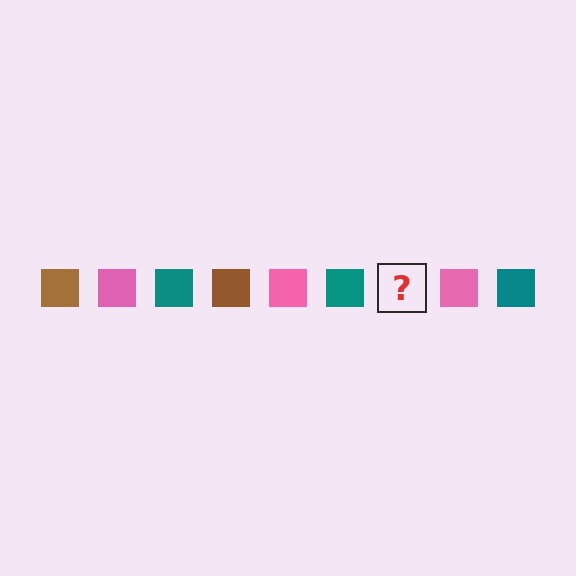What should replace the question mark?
The question mark should be replaced with a brown square.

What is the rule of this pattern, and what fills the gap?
The rule is that the pattern cycles through brown, pink, teal squares. The gap should be filled with a brown square.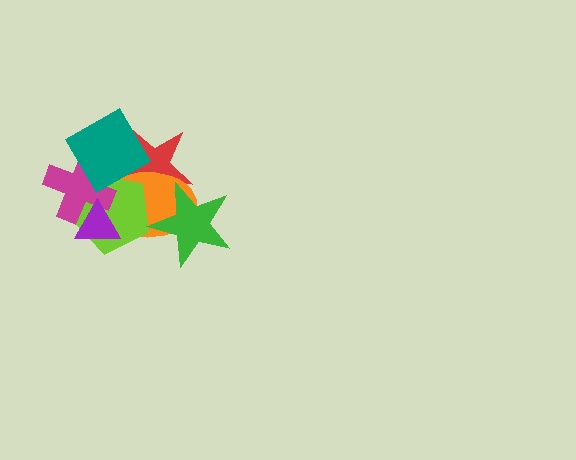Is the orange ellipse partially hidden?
Yes, it is partially covered by another shape.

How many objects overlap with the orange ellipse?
6 objects overlap with the orange ellipse.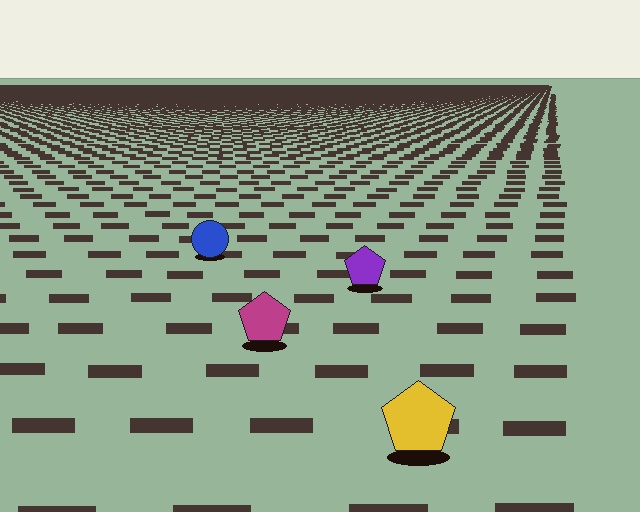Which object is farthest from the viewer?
The blue circle is farthest from the viewer. It appears smaller and the ground texture around it is denser.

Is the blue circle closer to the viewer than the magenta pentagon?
No. The magenta pentagon is closer — you can tell from the texture gradient: the ground texture is coarser near it.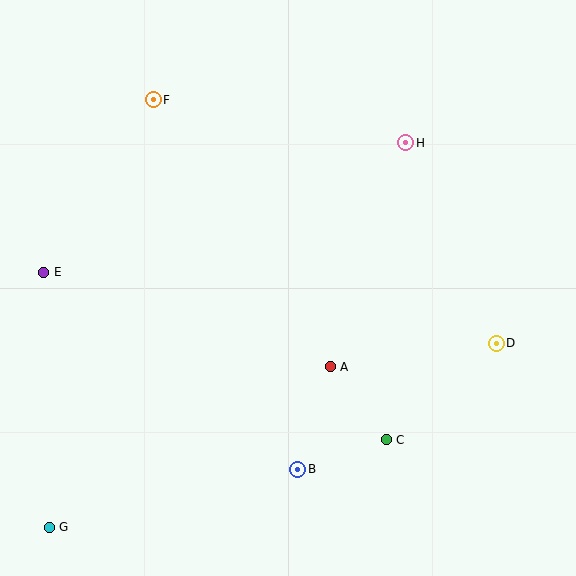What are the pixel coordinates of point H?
Point H is at (406, 143).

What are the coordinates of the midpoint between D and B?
The midpoint between D and B is at (397, 406).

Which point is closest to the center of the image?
Point A at (330, 367) is closest to the center.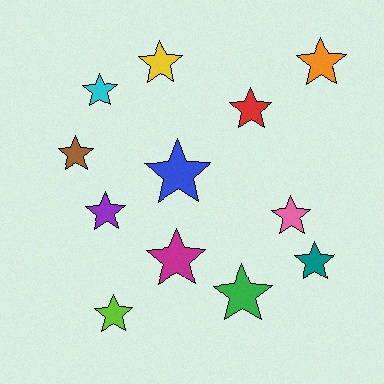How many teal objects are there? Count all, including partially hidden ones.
There is 1 teal object.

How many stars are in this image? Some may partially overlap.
There are 12 stars.